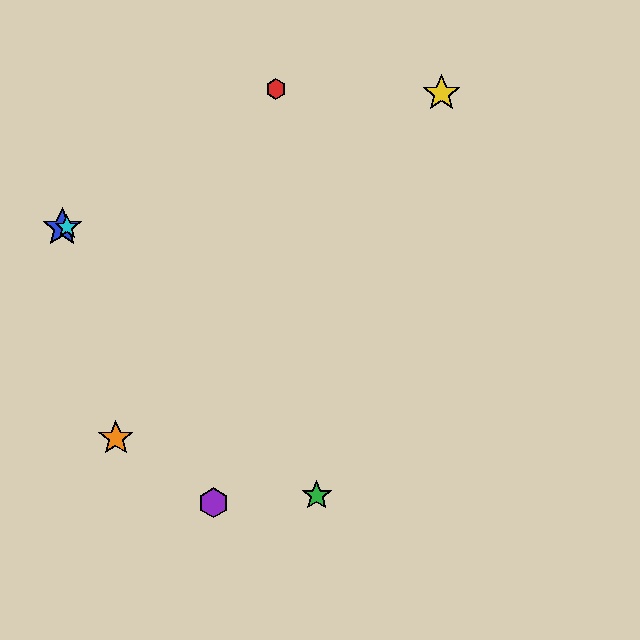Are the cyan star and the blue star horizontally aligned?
Yes, both are at y≈227.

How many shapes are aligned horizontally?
2 shapes (the blue star, the cyan star) are aligned horizontally.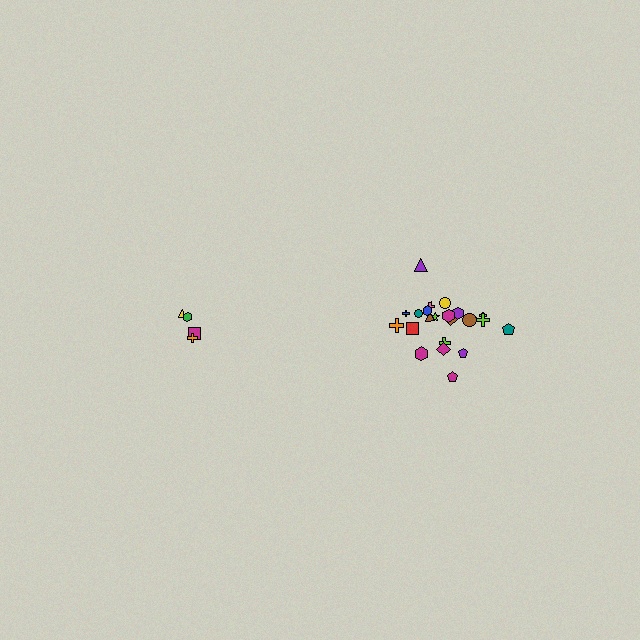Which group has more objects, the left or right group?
The right group.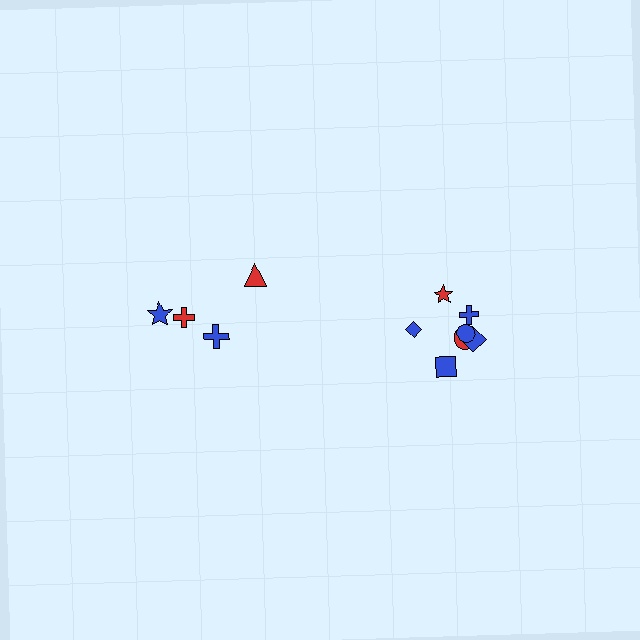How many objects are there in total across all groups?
There are 11 objects.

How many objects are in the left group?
There are 4 objects.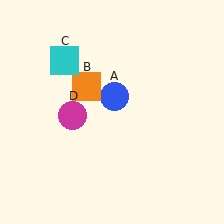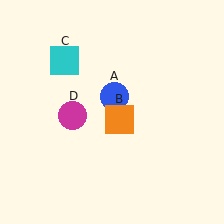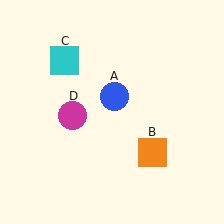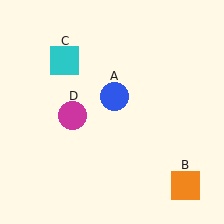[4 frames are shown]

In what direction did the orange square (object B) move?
The orange square (object B) moved down and to the right.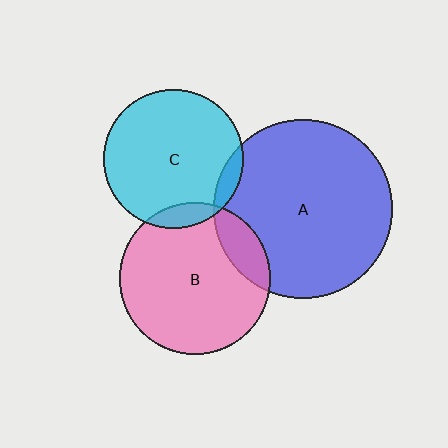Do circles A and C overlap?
Yes.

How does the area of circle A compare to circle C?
Approximately 1.7 times.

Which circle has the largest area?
Circle A (blue).